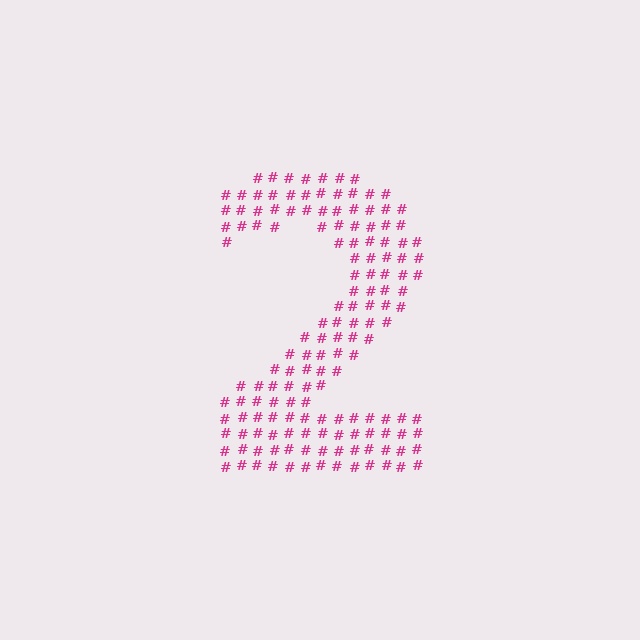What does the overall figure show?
The overall figure shows the digit 2.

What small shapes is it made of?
It is made of small hash symbols.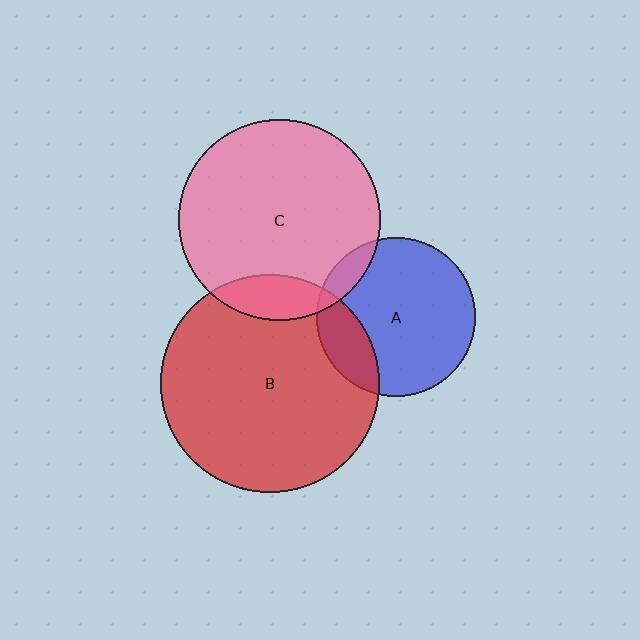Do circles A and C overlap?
Yes.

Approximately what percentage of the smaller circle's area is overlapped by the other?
Approximately 10%.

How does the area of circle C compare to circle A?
Approximately 1.6 times.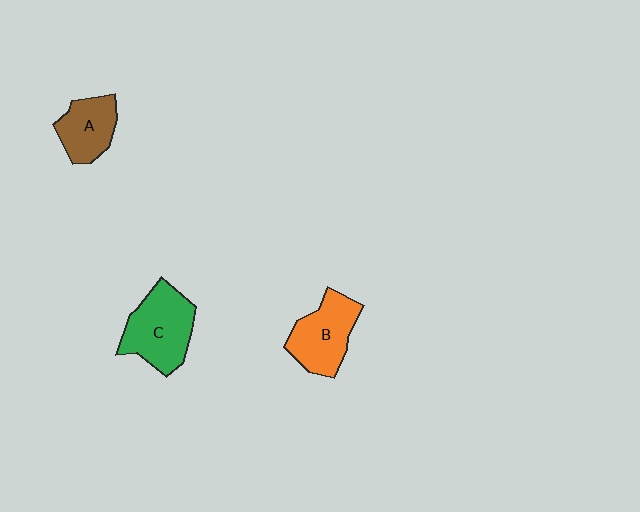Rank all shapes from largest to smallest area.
From largest to smallest: C (green), B (orange), A (brown).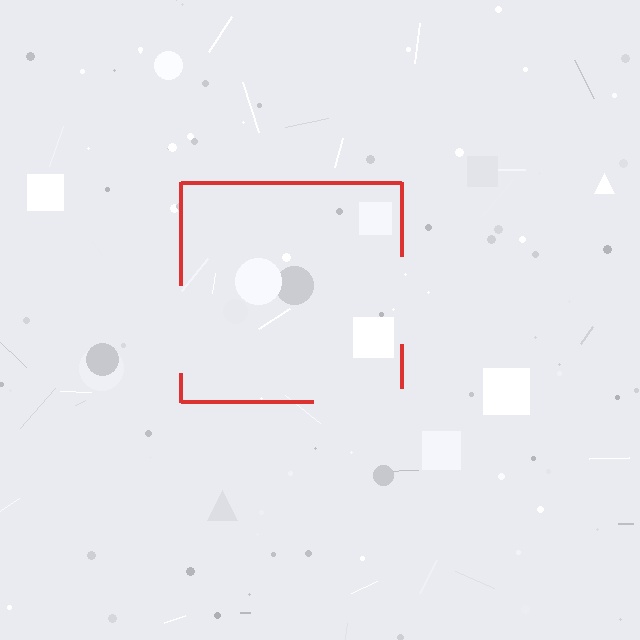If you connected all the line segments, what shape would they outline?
They would outline a square.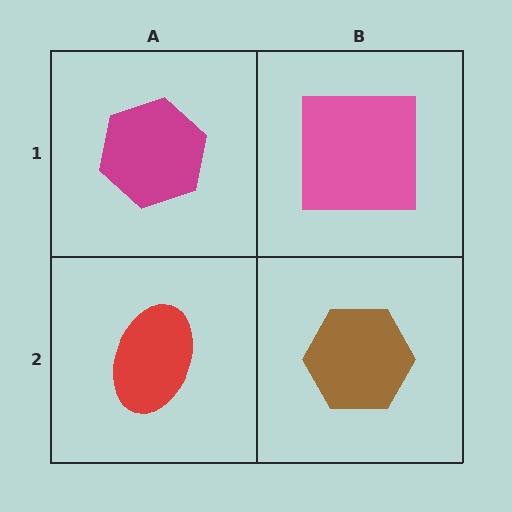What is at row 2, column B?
A brown hexagon.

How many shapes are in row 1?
2 shapes.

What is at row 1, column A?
A magenta hexagon.